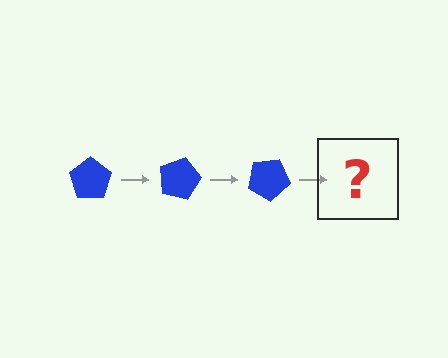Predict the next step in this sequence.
The next step is a blue pentagon rotated 45 degrees.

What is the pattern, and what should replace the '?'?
The pattern is that the pentagon rotates 15 degrees each step. The '?' should be a blue pentagon rotated 45 degrees.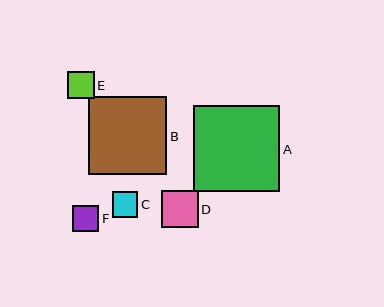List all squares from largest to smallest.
From largest to smallest: A, B, D, E, F, C.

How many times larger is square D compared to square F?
Square D is approximately 1.4 times the size of square F.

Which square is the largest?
Square A is the largest with a size of approximately 86 pixels.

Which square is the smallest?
Square C is the smallest with a size of approximately 26 pixels.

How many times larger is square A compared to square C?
Square A is approximately 3.3 times the size of square C.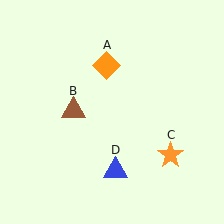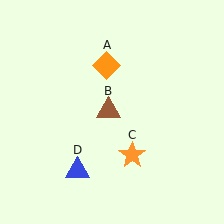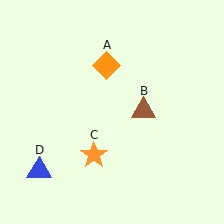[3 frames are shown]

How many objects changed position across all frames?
3 objects changed position: brown triangle (object B), orange star (object C), blue triangle (object D).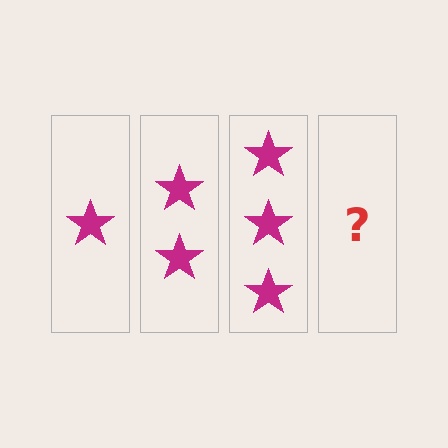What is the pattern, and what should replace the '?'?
The pattern is that each step adds one more star. The '?' should be 4 stars.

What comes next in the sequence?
The next element should be 4 stars.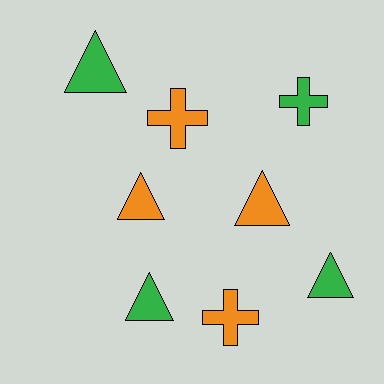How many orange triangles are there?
There are 2 orange triangles.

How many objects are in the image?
There are 8 objects.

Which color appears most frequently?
Green, with 4 objects.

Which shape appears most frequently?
Triangle, with 5 objects.